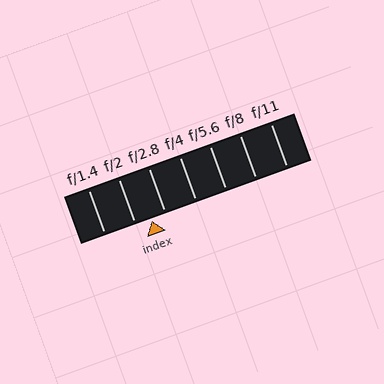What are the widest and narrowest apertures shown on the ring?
The widest aperture shown is f/1.4 and the narrowest is f/11.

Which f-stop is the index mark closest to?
The index mark is closest to f/2.8.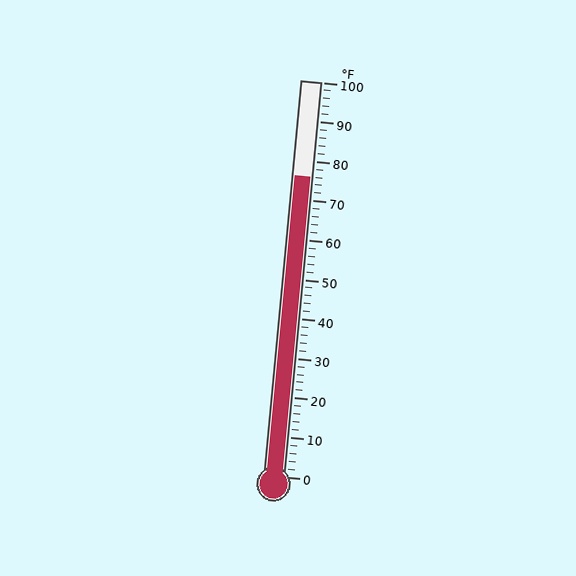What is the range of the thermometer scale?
The thermometer scale ranges from 0°F to 100°F.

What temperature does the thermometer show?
The thermometer shows approximately 76°F.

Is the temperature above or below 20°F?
The temperature is above 20°F.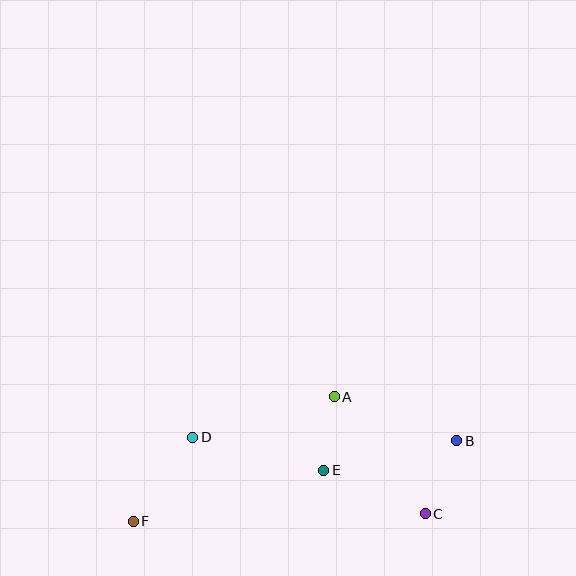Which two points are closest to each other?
Points A and E are closest to each other.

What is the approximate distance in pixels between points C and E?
The distance between C and E is approximately 110 pixels.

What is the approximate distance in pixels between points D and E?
The distance between D and E is approximately 135 pixels.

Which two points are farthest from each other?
Points B and F are farthest from each other.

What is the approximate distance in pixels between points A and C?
The distance between A and C is approximately 148 pixels.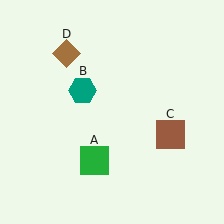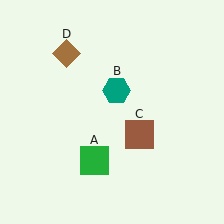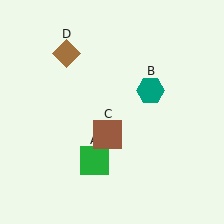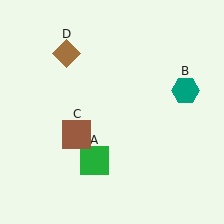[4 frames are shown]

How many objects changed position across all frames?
2 objects changed position: teal hexagon (object B), brown square (object C).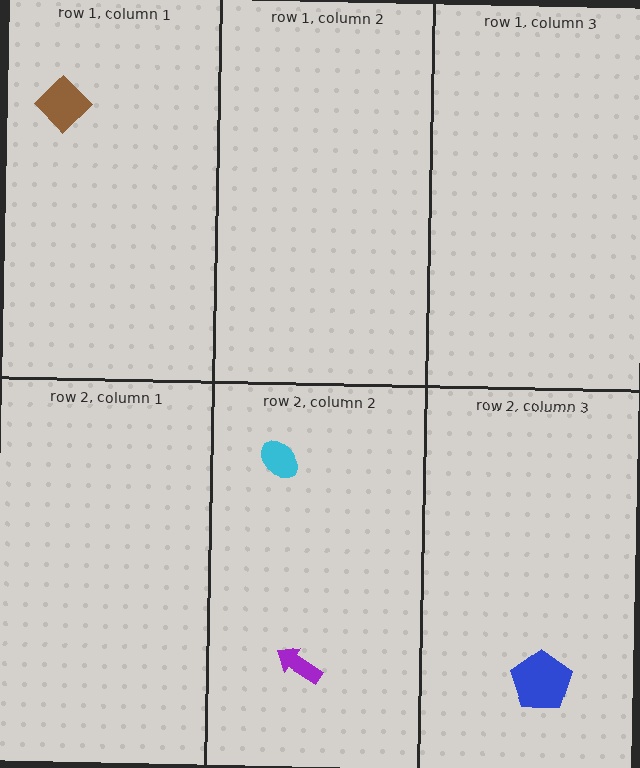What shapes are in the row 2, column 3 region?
The blue pentagon.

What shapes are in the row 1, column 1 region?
The brown diamond.